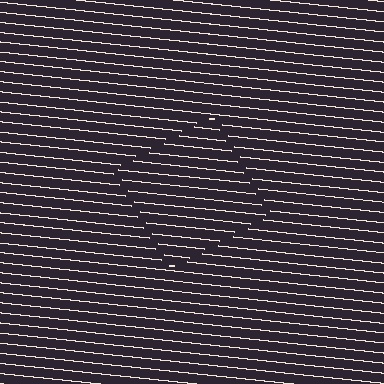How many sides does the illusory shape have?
4 sides — the line-ends trace a square.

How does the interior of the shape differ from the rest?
The interior of the shape contains the same grating, shifted by half a period — the contour is defined by the phase discontinuity where line-ends from the inner and outer gratings abut.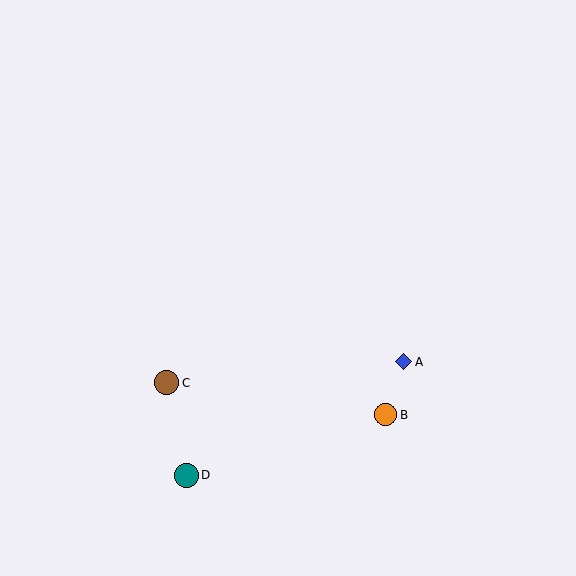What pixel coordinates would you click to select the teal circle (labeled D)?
Click at (186, 475) to select the teal circle D.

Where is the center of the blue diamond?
The center of the blue diamond is at (403, 362).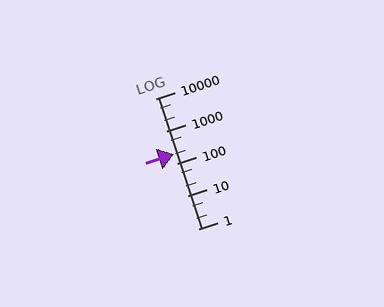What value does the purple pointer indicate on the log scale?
The pointer indicates approximately 200.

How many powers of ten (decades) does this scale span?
The scale spans 4 decades, from 1 to 10000.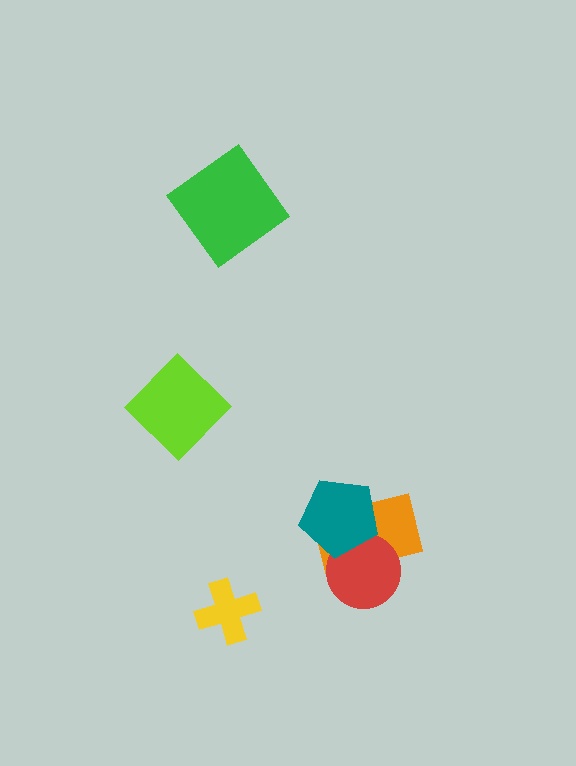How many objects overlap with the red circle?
2 objects overlap with the red circle.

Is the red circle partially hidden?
Yes, it is partially covered by another shape.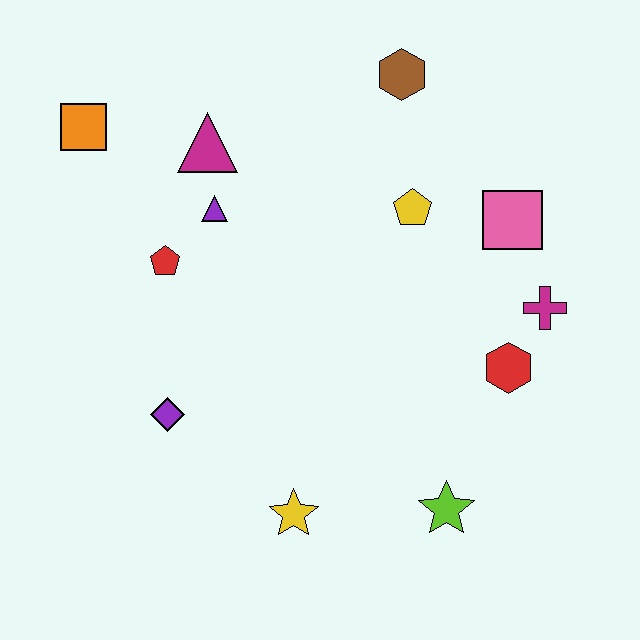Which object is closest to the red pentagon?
The purple triangle is closest to the red pentagon.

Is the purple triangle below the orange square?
Yes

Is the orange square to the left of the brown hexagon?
Yes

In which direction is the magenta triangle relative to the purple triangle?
The magenta triangle is above the purple triangle.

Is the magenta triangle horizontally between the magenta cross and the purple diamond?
Yes